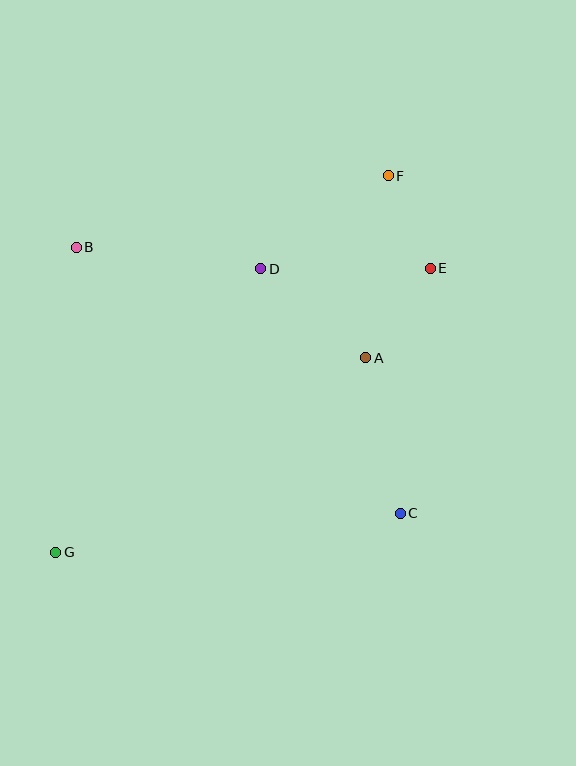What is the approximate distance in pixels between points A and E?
The distance between A and E is approximately 110 pixels.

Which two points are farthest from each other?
Points F and G are farthest from each other.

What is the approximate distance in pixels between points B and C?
The distance between B and C is approximately 419 pixels.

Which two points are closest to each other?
Points E and F are closest to each other.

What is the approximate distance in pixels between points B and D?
The distance between B and D is approximately 186 pixels.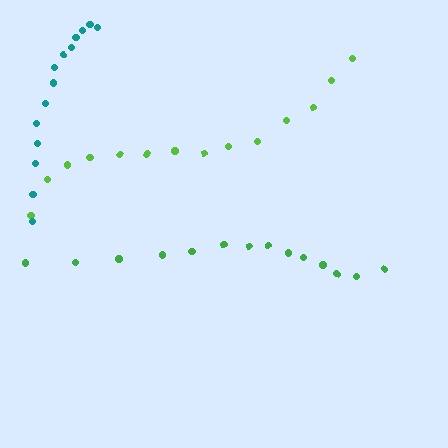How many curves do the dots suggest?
There are 3 distinct paths.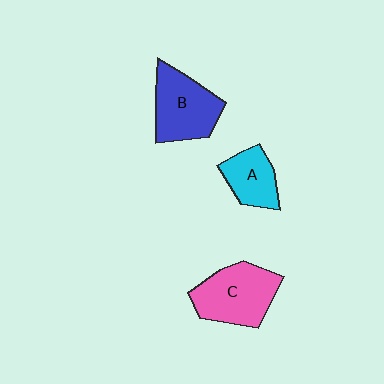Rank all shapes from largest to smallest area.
From largest to smallest: C (pink), B (blue), A (cyan).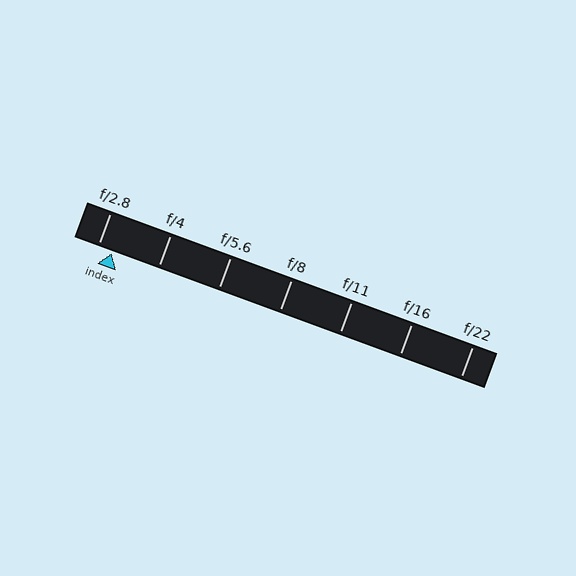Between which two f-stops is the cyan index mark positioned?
The index mark is between f/2.8 and f/4.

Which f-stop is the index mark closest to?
The index mark is closest to f/2.8.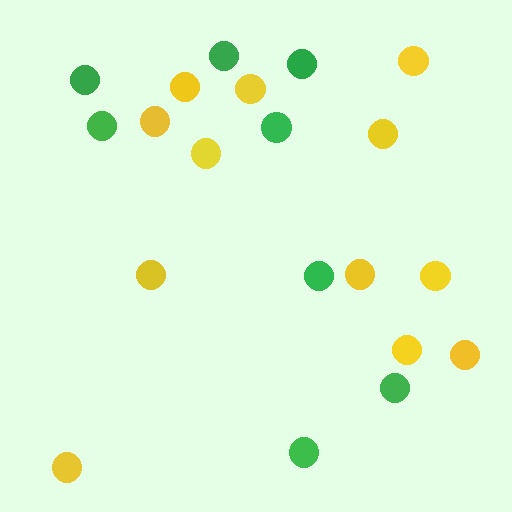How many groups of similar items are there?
There are 2 groups: one group of green circles (8) and one group of yellow circles (12).